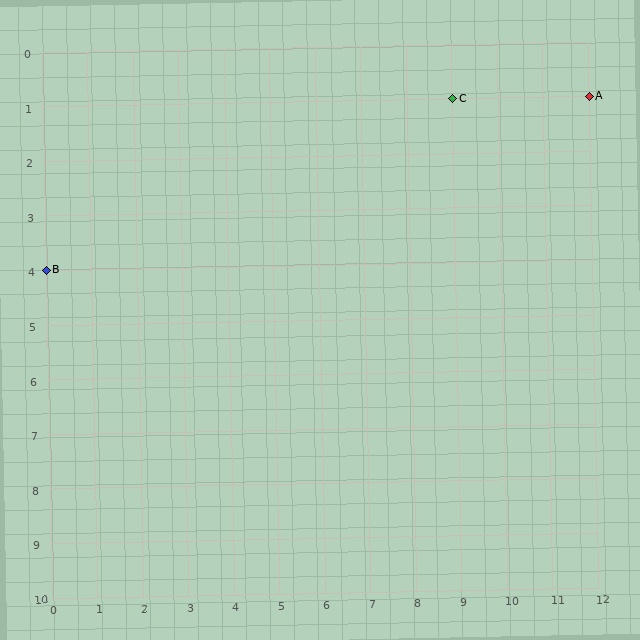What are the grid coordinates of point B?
Point B is at grid coordinates (0, 4).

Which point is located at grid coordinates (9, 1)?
Point C is at (9, 1).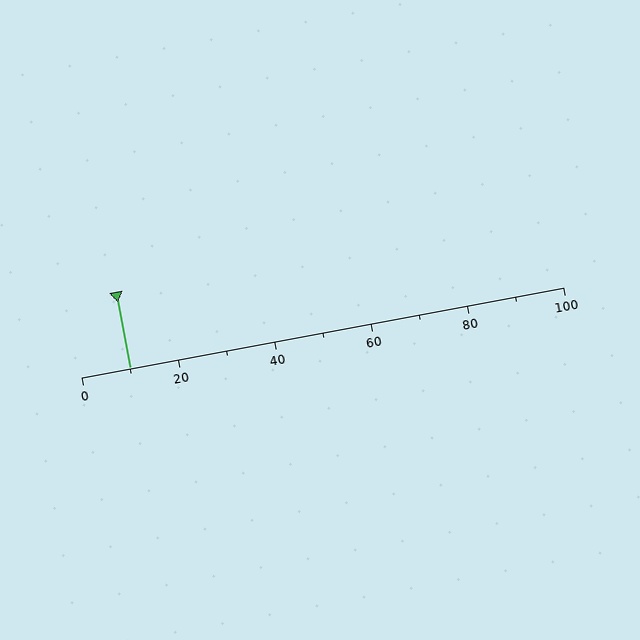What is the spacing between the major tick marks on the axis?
The major ticks are spaced 20 apart.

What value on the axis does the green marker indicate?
The marker indicates approximately 10.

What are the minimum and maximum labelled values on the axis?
The axis runs from 0 to 100.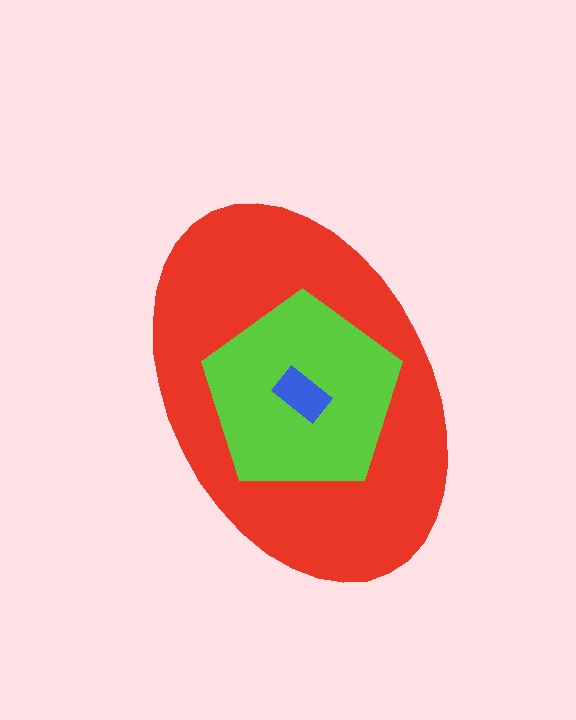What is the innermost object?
The blue rectangle.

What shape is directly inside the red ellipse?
The lime pentagon.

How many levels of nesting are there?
3.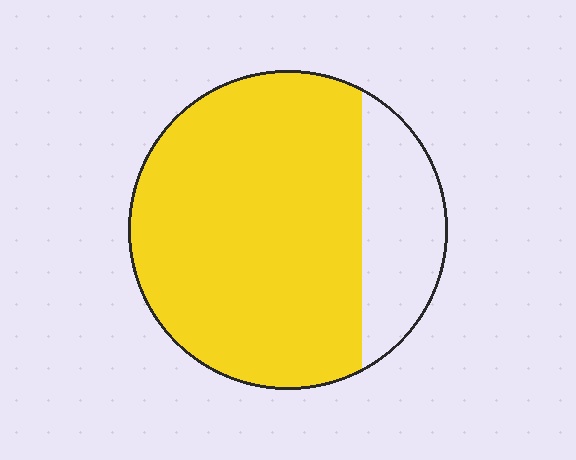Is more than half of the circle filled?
Yes.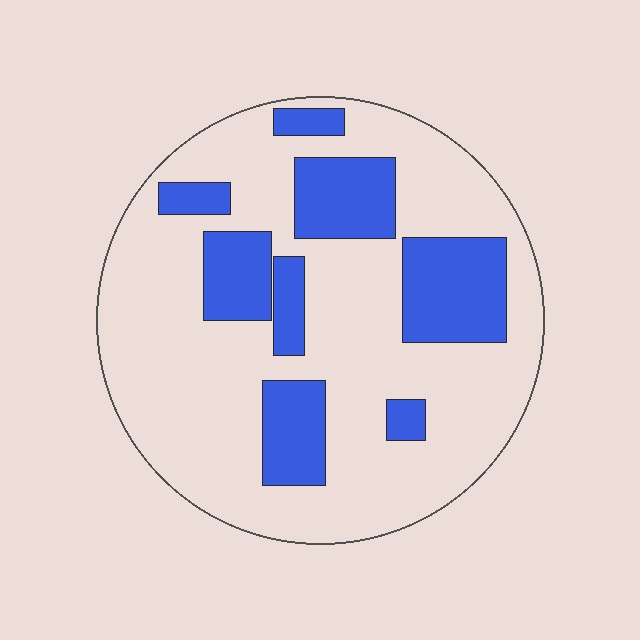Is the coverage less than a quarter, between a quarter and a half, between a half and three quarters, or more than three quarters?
Between a quarter and a half.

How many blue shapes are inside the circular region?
8.